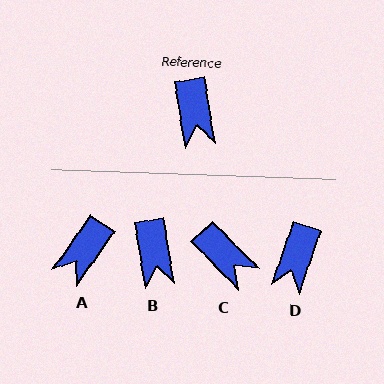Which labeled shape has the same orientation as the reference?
B.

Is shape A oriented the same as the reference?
No, it is off by about 44 degrees.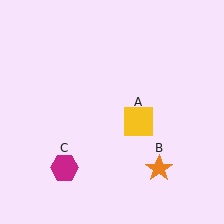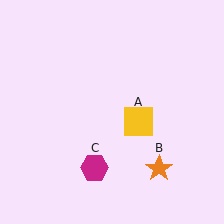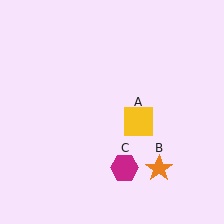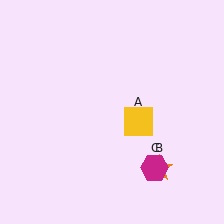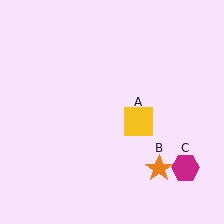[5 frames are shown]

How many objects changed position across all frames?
1 object changed position: magenta hexagon (object C).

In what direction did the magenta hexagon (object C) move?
The magenta hexagon (object C) moved right.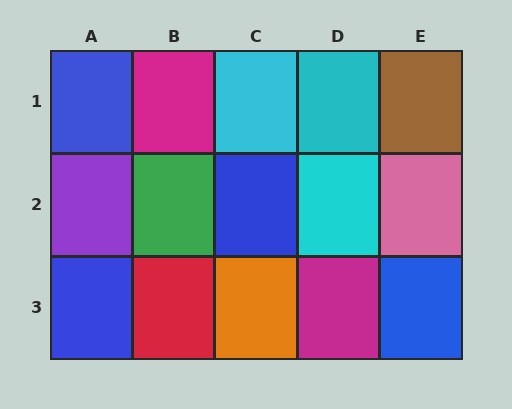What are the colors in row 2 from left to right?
Purple, green, blue, cyan, pink.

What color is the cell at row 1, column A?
Blue.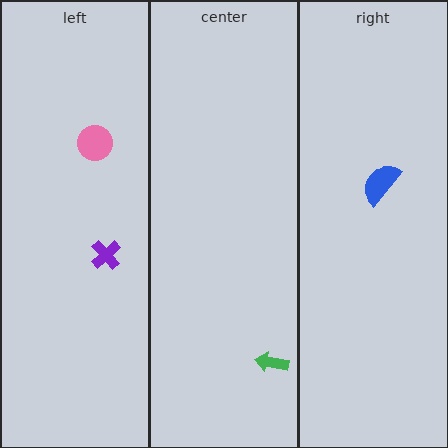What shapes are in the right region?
The blue semicircle.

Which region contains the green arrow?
The center region.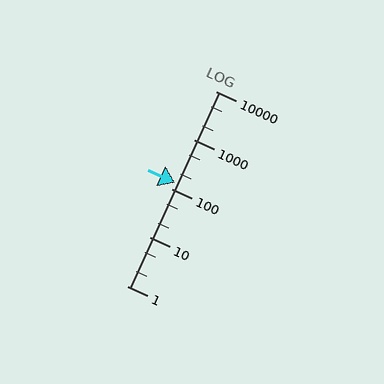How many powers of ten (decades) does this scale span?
The scale spans 4 decades, from 1 to 10000.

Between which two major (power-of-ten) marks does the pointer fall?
The pointer is between 100 and 1000.